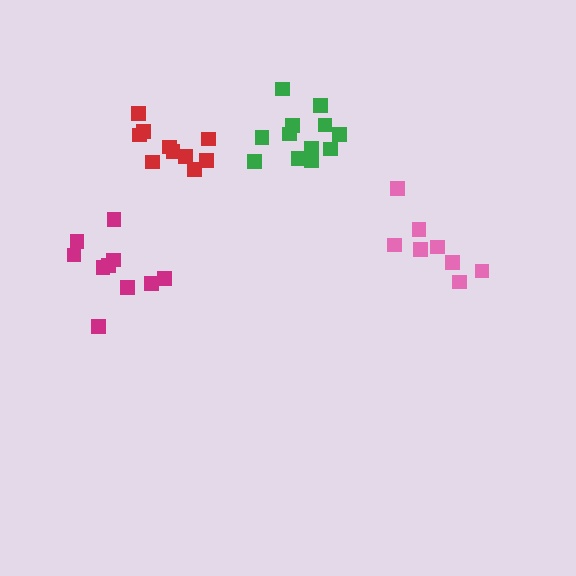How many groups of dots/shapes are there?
There are 4 groups.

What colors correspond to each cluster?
The clusters are colored: magenta, red, green, pink.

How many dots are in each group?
Group 1: 10 dots, Group 2: 10 dots, Group 3: 12 dots, Group 4: 8 dots (40 total).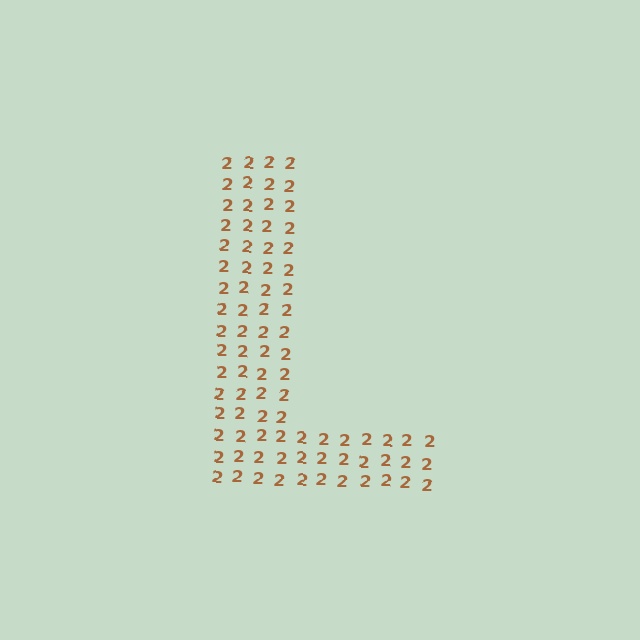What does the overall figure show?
The overall figure shows the letter L.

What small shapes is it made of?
It is made of small digit 2's.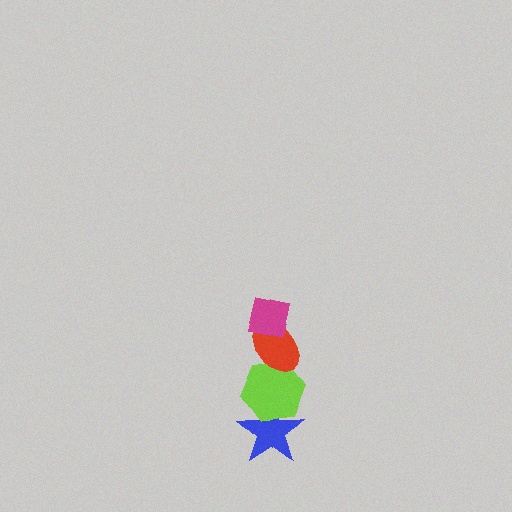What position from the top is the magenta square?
The magenta square is 1st from the top.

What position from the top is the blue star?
The blue star is 4th from the top.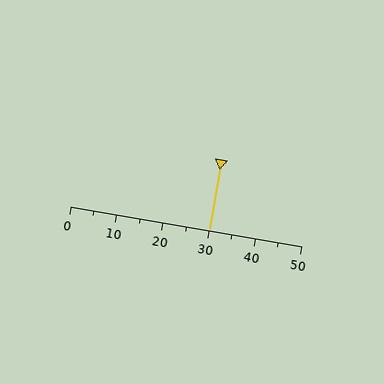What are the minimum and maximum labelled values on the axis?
The axis runs from 0 to 50.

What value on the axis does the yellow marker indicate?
The marker indicates approximately 30.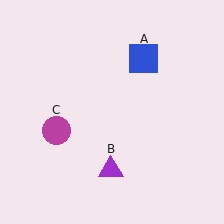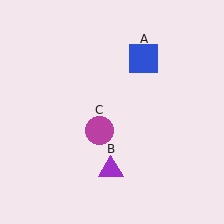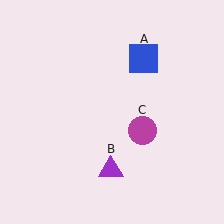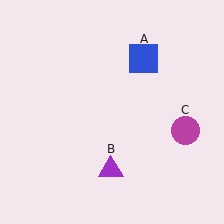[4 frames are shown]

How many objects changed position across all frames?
1 object changed position: magenta circle (object C).